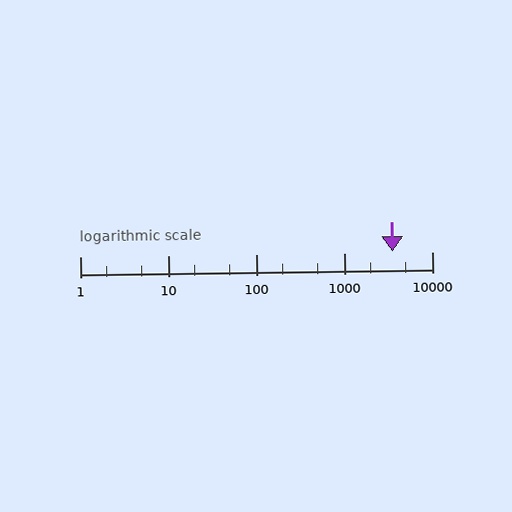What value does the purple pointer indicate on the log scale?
The pointer indicates approximately 3600.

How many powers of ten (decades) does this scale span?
The scale spans 4 decades, from 1 to 10000.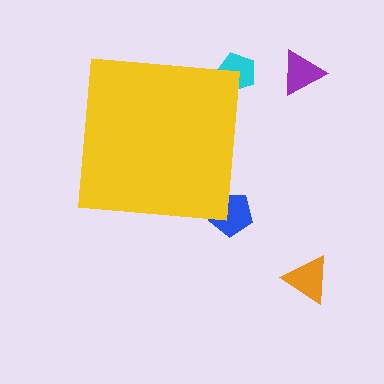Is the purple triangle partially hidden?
No, the purple triangle is fully visible.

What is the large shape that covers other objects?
A yellow square.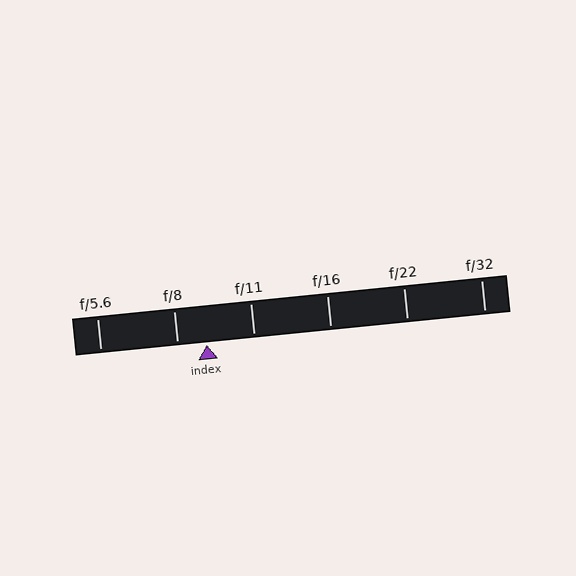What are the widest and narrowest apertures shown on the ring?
The widest aperture shown is f/5.6 and the narrowest is f/32.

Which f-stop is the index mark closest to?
The index mark is closest to f/8.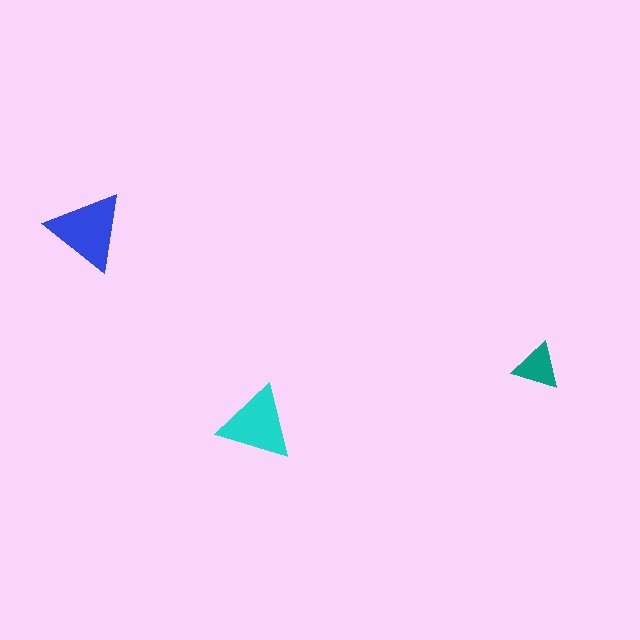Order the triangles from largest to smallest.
the blue one, the cyan one, the teal one.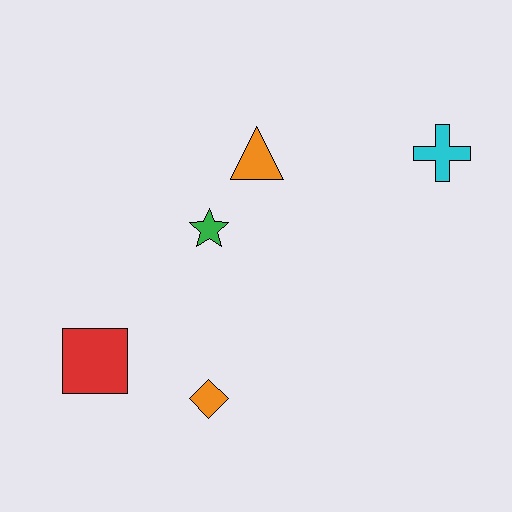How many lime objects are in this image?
There are no lime objects.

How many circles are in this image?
There are no circles.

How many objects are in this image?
There are 5 objects.